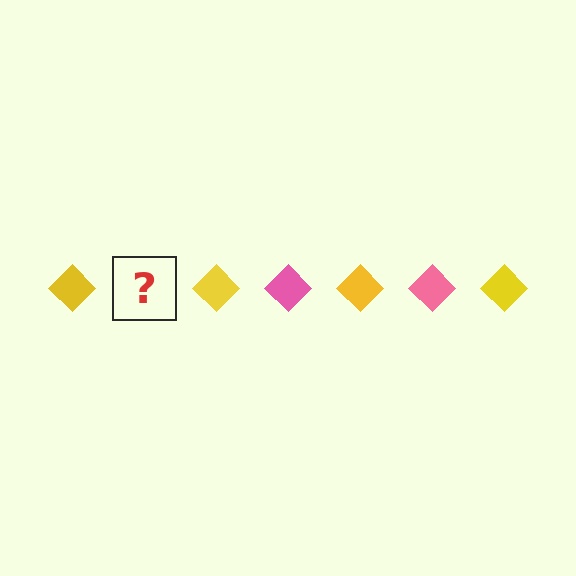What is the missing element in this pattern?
The missing element is a pink diamond.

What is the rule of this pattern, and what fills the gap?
The rule is that the pattern cycles through yellow, pink diamonds. The gap should be filled with a pink diamond.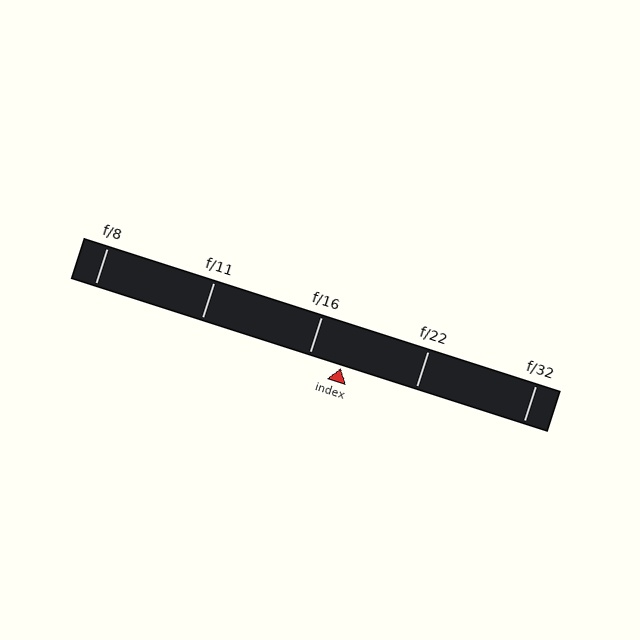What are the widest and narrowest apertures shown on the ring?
The widest aperture shown is f/8 and the narrowest is f/32.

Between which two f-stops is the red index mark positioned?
The index mark is between f/16 and f/22.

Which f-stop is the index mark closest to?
The index mark is closest to f/16.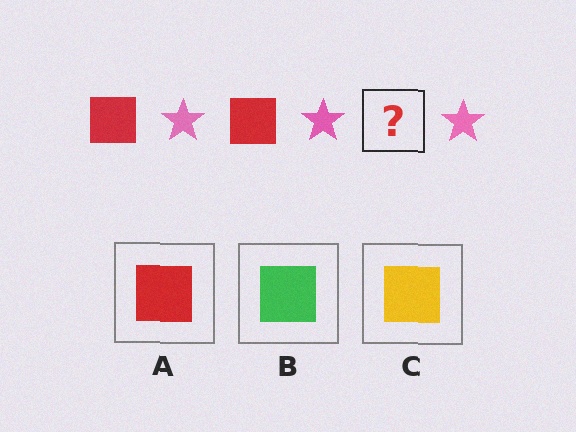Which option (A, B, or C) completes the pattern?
A.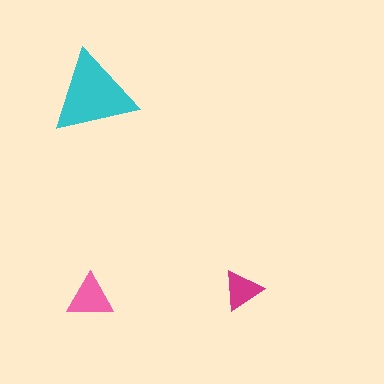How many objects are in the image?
There are 3 objects in the image.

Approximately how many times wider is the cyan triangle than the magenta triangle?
About 2 times wider.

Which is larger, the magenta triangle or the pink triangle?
The pink one.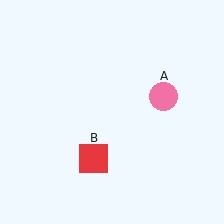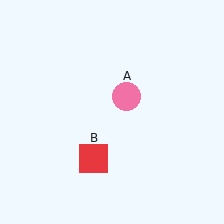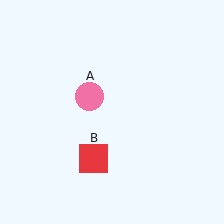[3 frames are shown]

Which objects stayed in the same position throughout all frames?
Red square (object B) remained stationary.